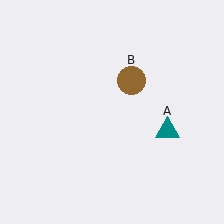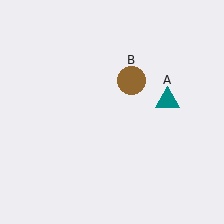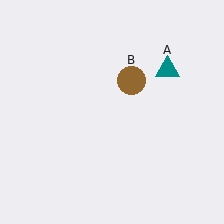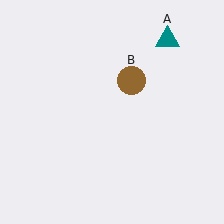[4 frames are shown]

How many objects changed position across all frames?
1 object changed position: teal triangle (object A).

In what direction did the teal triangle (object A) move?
The teal triangle (object A) moved up.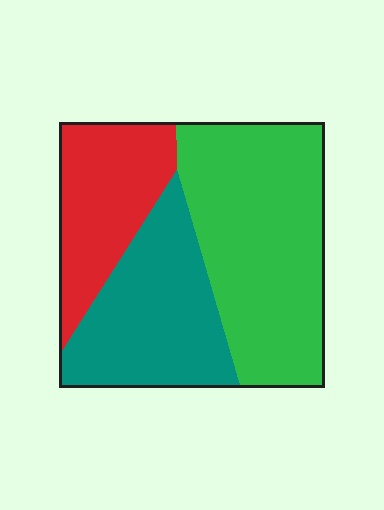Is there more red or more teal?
Teal.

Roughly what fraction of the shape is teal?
Teal covers 31% of the shape.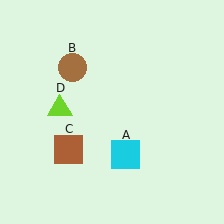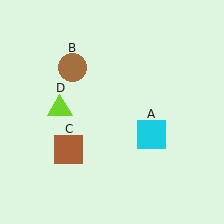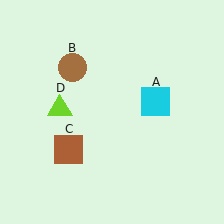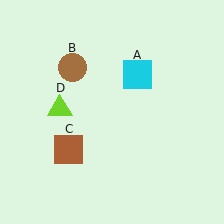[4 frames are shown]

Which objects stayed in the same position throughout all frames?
Brown circle (object B) and brown square (object C) and lime triangle (object D) remained stationary.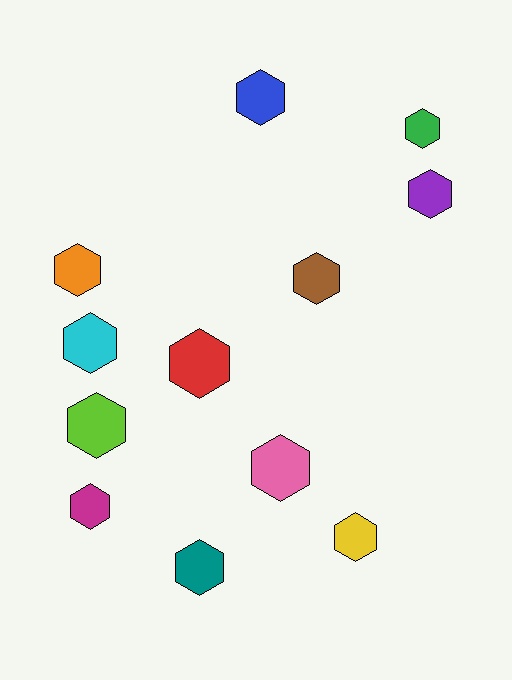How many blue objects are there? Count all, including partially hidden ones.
There is 1 blue object.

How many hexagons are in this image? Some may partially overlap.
There are 12 hexagons.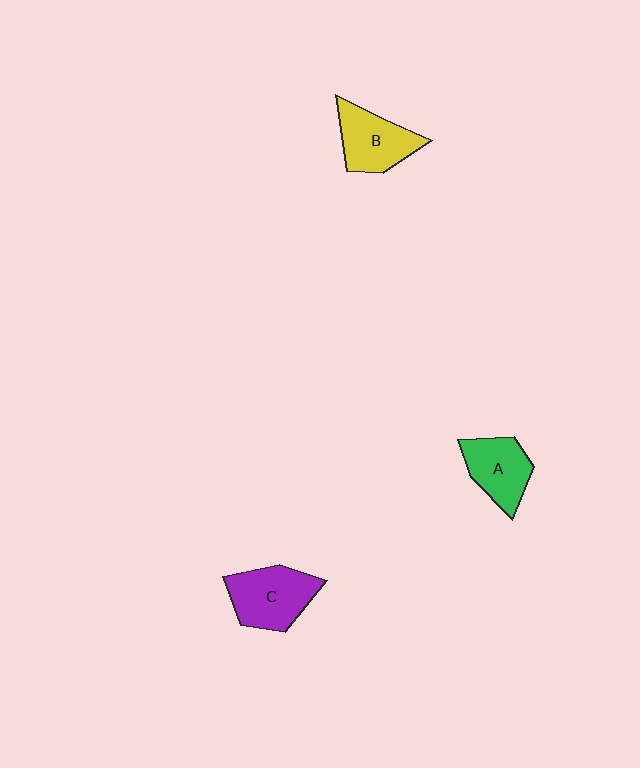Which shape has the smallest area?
Shape A (green).